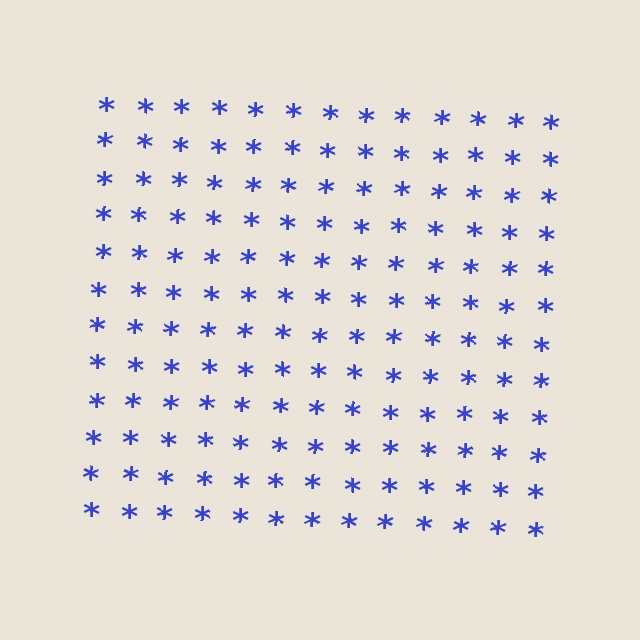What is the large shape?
The large shape is a square.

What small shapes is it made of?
It is made of small asterisks.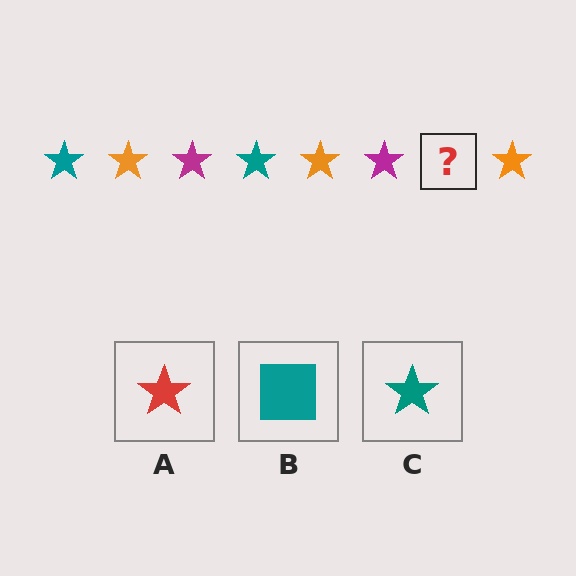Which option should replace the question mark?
Option C.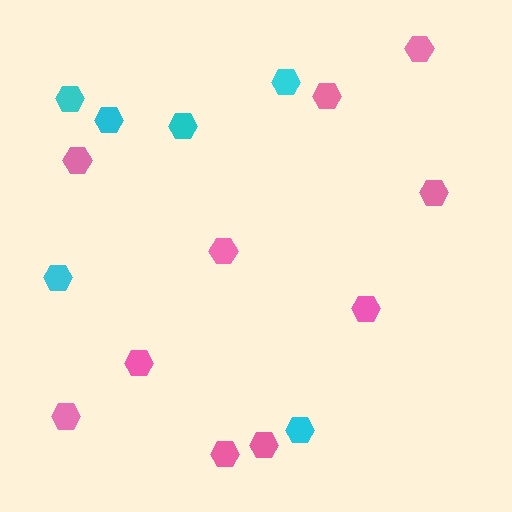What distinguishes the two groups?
There are 2 groups: one group of pink hexagons (10) and one group of cyan hexagons (6).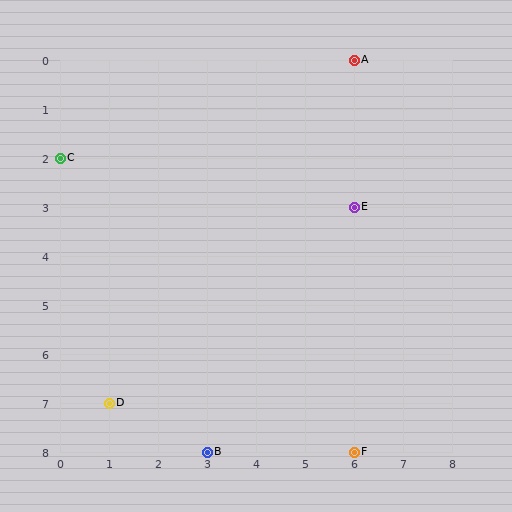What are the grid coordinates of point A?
Point A is at grid coordinates (6, 0).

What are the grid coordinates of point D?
Point D is at grid coordinates (1, 7).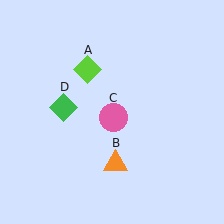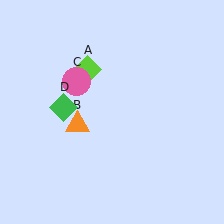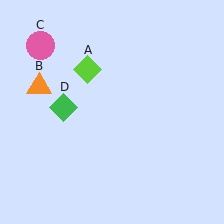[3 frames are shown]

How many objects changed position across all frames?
2 objects changed position: orange triangle (object B), pink circle (object C).